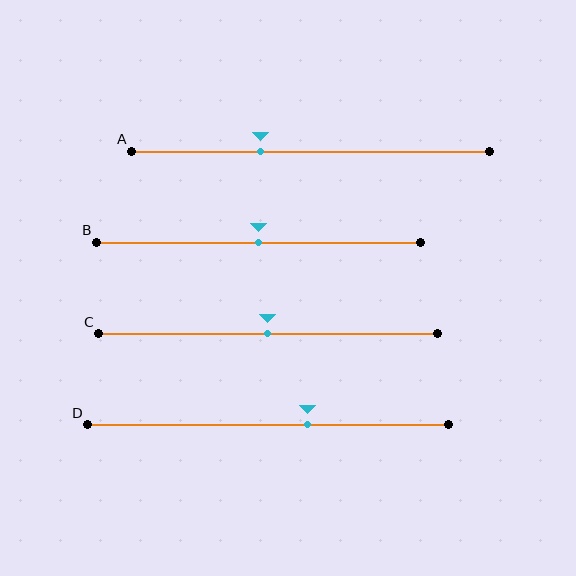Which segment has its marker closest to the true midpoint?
Segment B has its marker closest to the true midpoint.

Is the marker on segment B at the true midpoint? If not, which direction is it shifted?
Yes, the marker on segment B is at the true midpoint.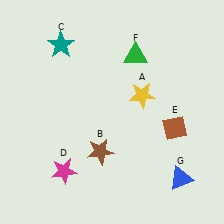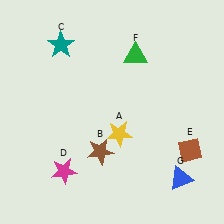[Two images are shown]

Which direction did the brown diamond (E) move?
The brown diamond (E) moved down.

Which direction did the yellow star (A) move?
The yellow star (A) moved down.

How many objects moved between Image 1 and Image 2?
2 objects moved between the two images.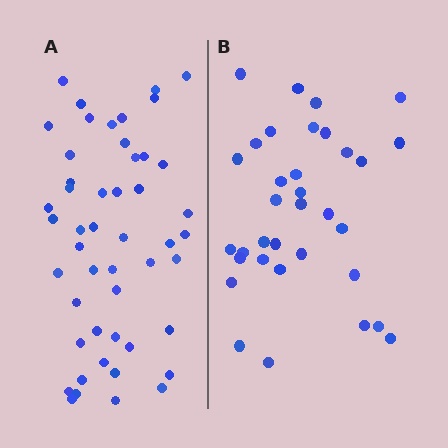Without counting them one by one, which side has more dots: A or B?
Region A (the left region) has more dots.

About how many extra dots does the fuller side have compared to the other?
Region A has approximately 15 more dots than region B.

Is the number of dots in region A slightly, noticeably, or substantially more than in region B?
Region A has noticeably more, but not dramatically so. The ratio is roughly 1.4 to 1.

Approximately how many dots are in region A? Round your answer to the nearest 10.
About 50 dots. (The exact count is 49, which rounds to 50.)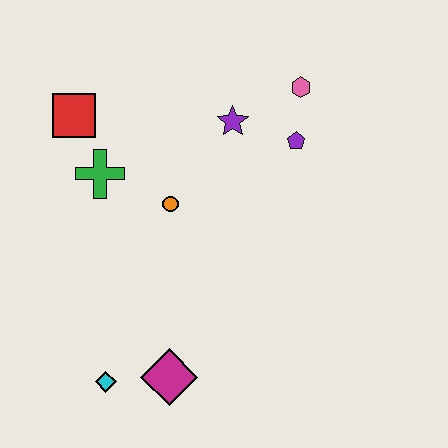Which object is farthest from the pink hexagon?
The cyan diamond is farthest from the pink hexagon.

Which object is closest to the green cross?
The red square is closest to the green cross.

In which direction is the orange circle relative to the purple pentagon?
The orange circle is to the left of the purple pentagon.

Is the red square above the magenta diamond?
Yes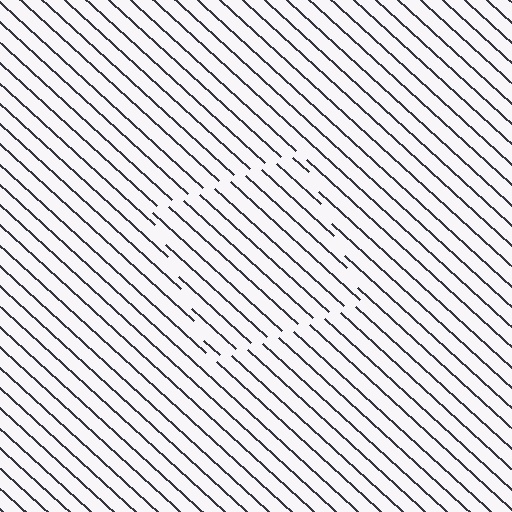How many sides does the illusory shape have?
4 sides — the line-ends trace a square.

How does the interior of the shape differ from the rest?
The interior of the shape contains the same grating, shifted by half a period — the contour is defined by the phase discontinuity where line-ends from the inner and outer gratings abut.